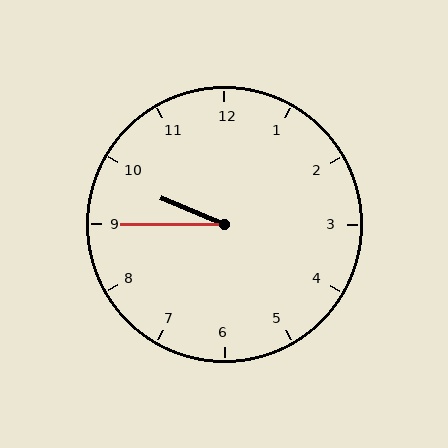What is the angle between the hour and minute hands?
Approximately 22 degrees.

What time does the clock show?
9:45.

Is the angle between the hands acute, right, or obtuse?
It is acute.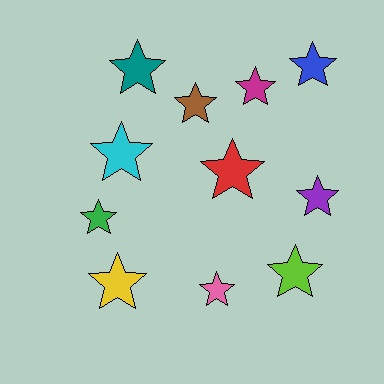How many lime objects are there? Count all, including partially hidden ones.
There is 1 lime object.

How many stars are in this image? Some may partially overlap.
There are 11 stars.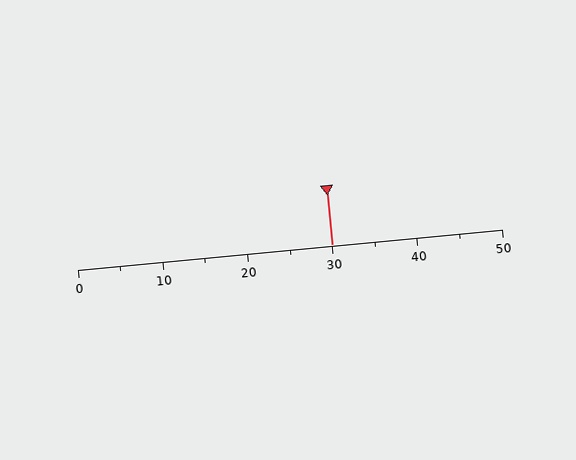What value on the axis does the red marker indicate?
The marker indicates approximately 30.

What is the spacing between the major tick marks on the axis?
The major ticks are spaced 10 apart.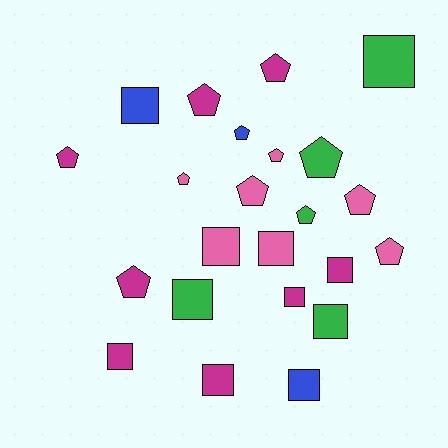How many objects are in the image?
There are 23 objects.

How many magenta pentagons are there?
There are 4 magenta pentagons.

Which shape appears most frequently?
Pentagon, with 12 objects.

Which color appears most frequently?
Magenta, with 8 objects.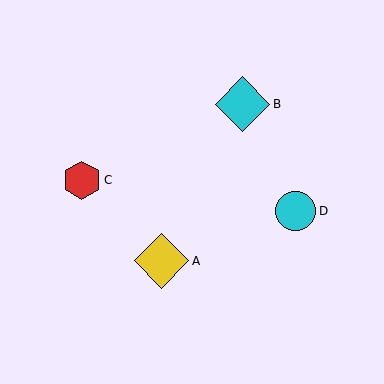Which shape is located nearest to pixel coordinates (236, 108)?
The cyan diamond (labeled B) at (243, 104) is nearest to that location.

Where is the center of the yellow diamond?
The center of the yellow diamond is at (161, 261).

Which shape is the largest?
The yellow diamond (labeled A) is the largest.